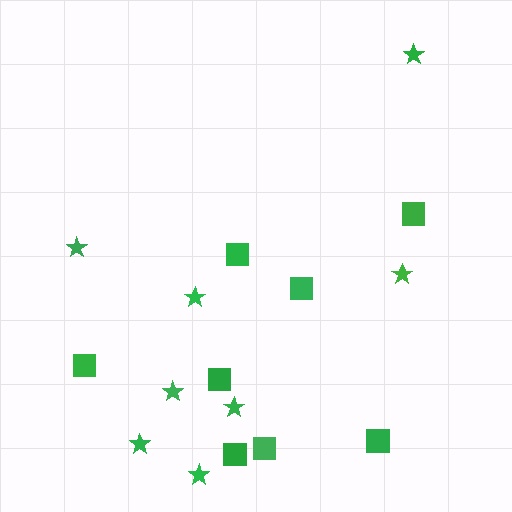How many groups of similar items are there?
There are 2 groups: one group of stars (8) and one group of squares (8).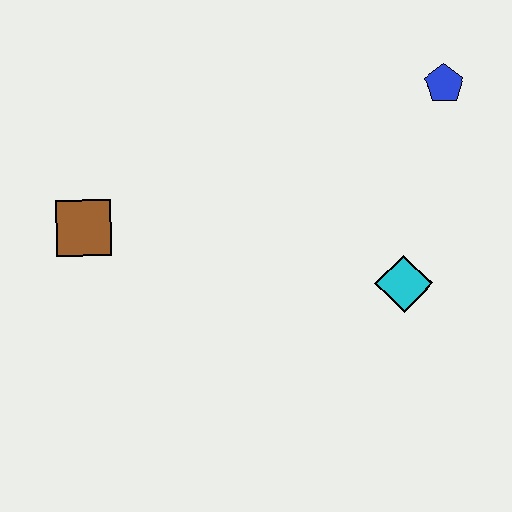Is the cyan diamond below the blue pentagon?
Yes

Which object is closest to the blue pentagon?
The cyan diamond is closest to the blue pentagon.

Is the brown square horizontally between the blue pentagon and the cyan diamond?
No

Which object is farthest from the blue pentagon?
The brown square is farthest from the blue pentagon.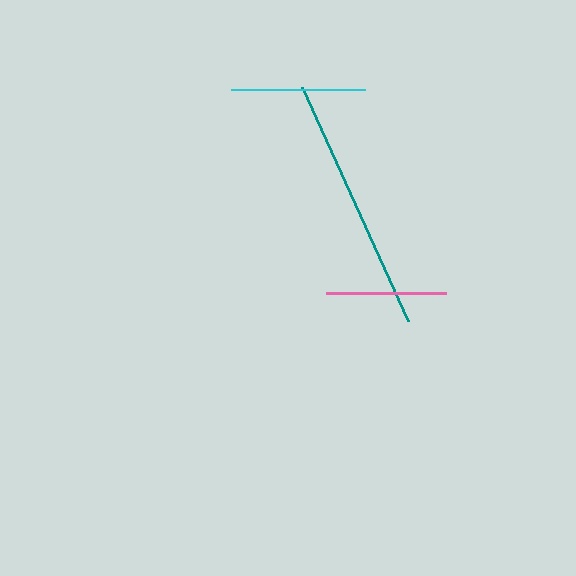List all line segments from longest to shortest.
From longest to shortest: teal, cyan, pink.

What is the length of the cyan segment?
The cyan segment is approximately 135 pixels long.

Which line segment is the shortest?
The pink line is the shortest at approximately 120 pixels.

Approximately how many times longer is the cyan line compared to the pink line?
The cyan line is approximately 1.1 times the length of the pink line.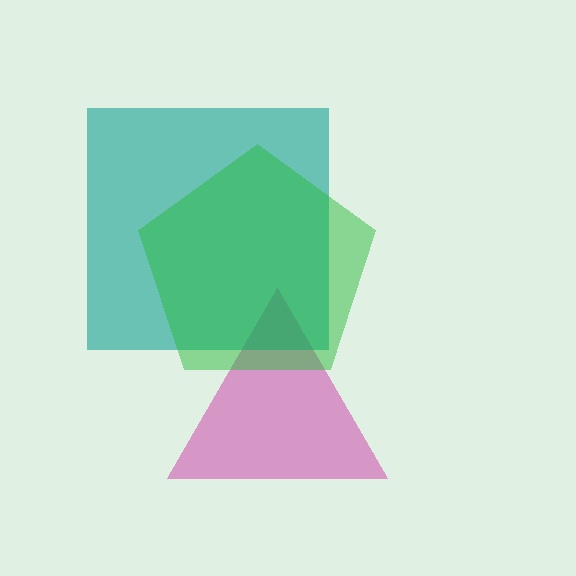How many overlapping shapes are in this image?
There are 3 overlapping shapes in the image.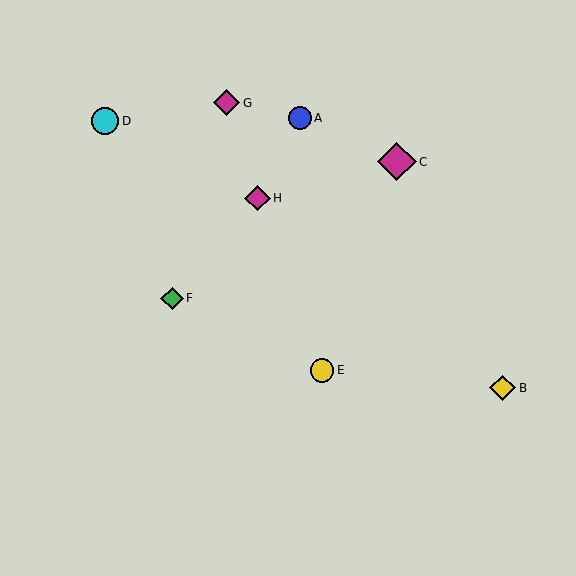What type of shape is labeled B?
Shape B is a yellow diamond.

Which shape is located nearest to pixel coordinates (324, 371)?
The yellow circle (labeled E) at (322, 370) is nearest to that location.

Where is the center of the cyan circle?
The center of the cyan circle is at (105, 121).